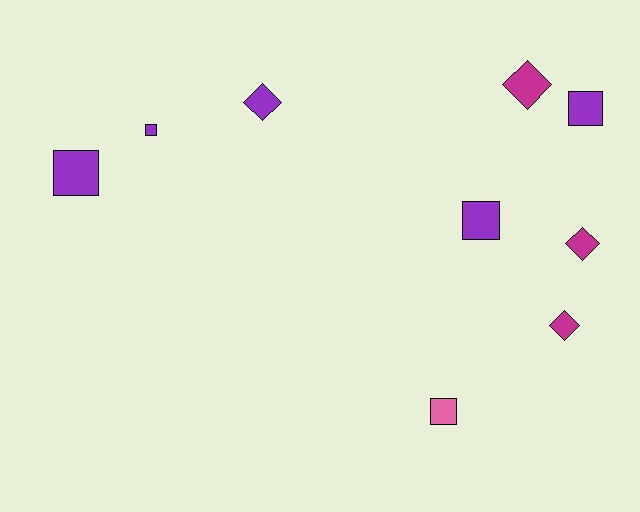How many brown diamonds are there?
There are no brown diamonds.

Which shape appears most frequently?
Square, with 5 objects.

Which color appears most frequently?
Purple, with 5 objects.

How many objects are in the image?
There are 9 objects.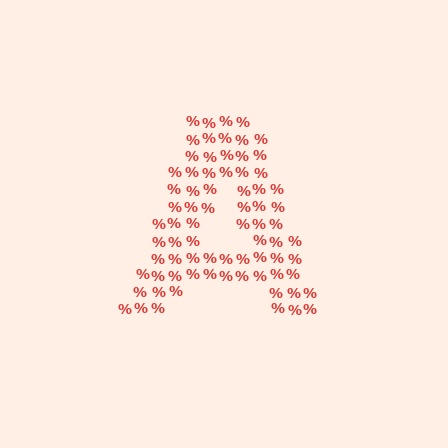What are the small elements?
The small elements are percent signs.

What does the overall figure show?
The overall figure shows the letter A.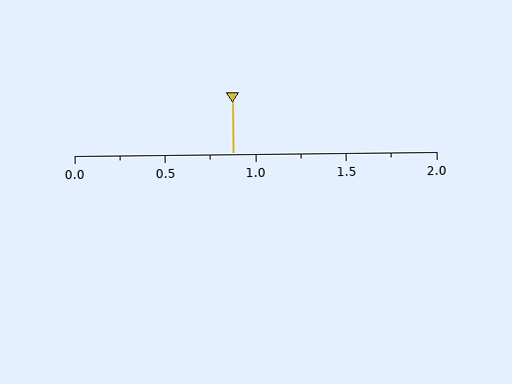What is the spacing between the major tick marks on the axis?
The major ticks are spaced 0.5 apart.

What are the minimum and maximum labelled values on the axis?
The axis runs from 0.0 to 2.0.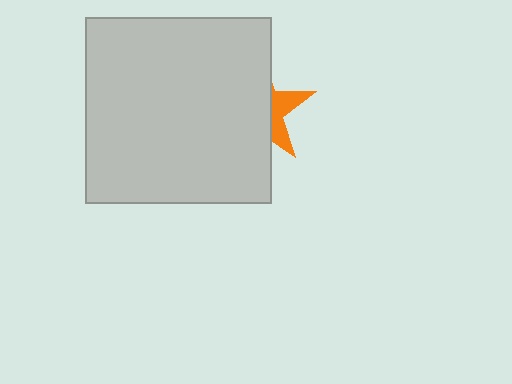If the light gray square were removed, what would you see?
You would see the complete orange star.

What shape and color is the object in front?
The object in front is a light gray square.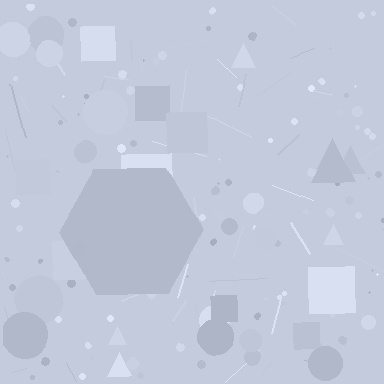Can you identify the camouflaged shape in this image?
The camouflaged shape is a hexagon.